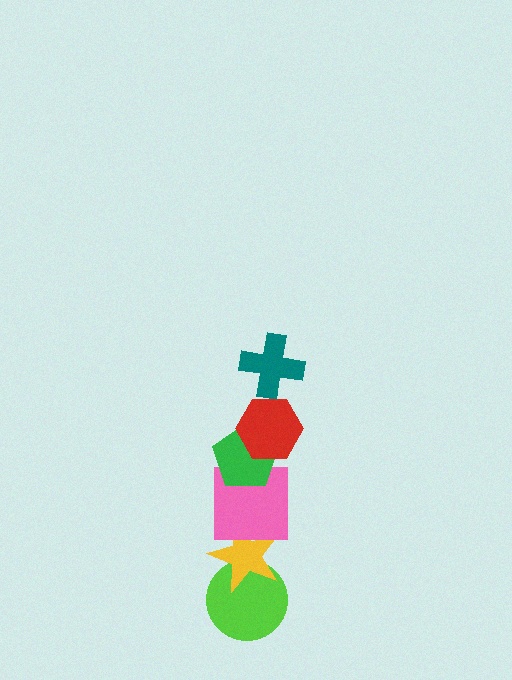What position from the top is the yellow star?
The yellow star is 5th from the top.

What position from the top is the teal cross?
The teal cross is 1st from the top.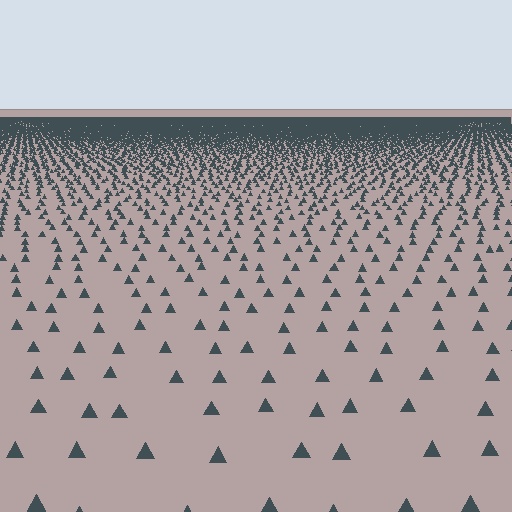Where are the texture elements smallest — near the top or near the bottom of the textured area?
Near the top.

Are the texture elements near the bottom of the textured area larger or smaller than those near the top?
Larger. Near the bottom, elements are closer to the viewer and appear at a bigger on-screen size.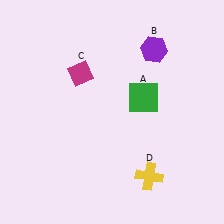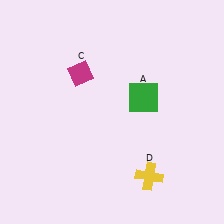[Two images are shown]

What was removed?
The purple hexagon (B) was removed in Image 2.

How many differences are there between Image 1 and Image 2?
There is 1 difference between the two images.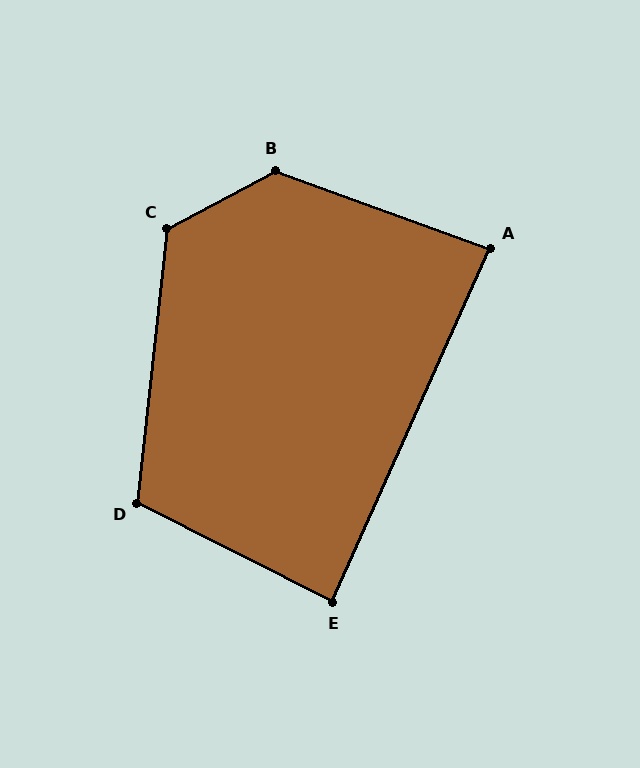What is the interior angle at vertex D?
Approximately 111 degrees (obtuse).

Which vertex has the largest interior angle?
B, at approximately 132 degrees.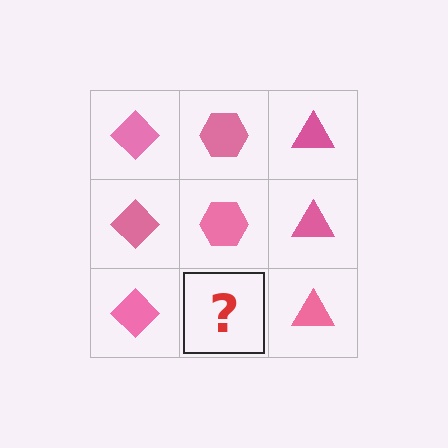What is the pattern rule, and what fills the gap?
The rule is that each column has a consistent shape. The gap should be filled with a pink hexagon.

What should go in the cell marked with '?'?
The missing cell should contain a pink hexagon.